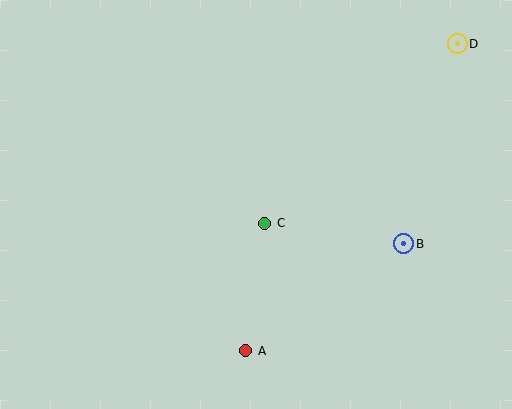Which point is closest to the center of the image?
Point C at (265, 223) is closest to the center.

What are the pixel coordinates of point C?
Point C is at (265, 223).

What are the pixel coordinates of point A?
Point A is at (246, 351).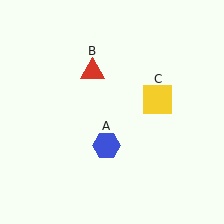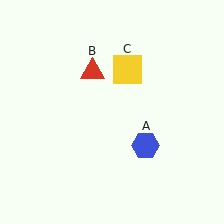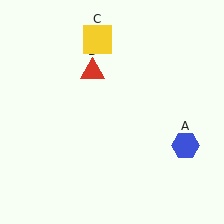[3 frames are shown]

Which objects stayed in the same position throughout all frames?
Red triangle (object B) remained stationary.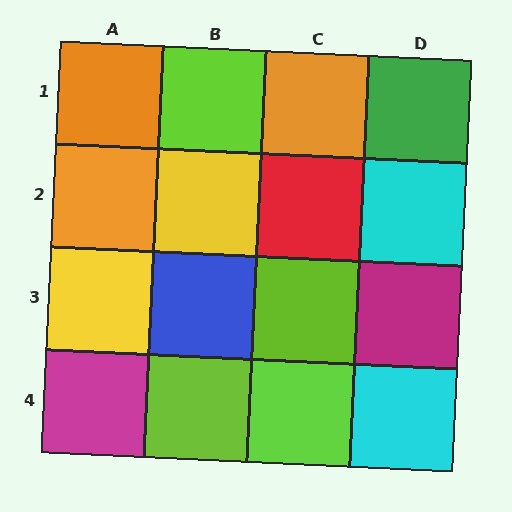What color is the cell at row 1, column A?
Orange.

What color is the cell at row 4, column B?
Lime.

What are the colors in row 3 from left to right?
Yellow, blue, lime, magenta.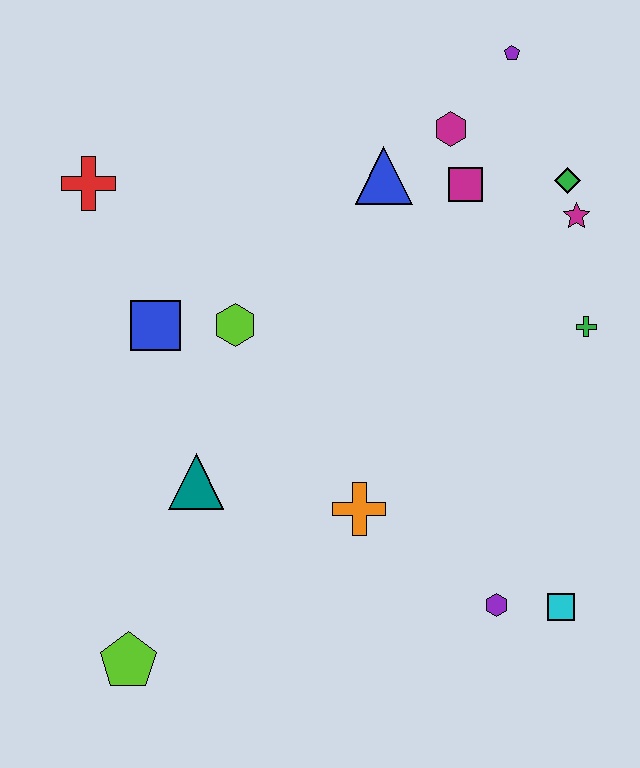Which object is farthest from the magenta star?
The lime pentagon is farthest from the magenta star.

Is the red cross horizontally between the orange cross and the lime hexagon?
No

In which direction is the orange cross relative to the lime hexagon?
The orange cross is below the lime hexagon.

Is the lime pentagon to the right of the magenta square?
No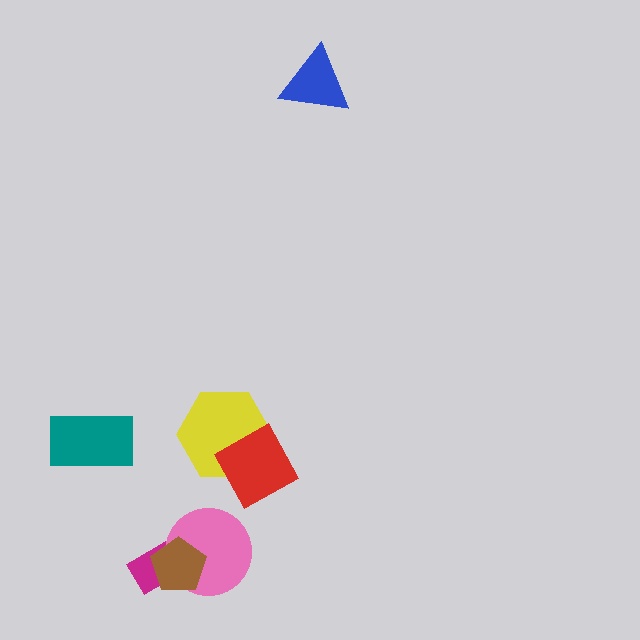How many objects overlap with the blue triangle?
0 objects overlap with the blue triangle.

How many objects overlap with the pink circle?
2 objects overlap with the pink circle.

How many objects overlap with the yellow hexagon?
1 object overlaps with the yellow hexagon.